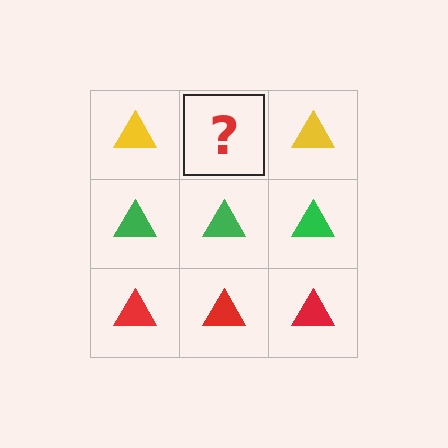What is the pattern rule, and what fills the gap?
The rule is that each row has a consistent color. The gap should be filled with a yellow triangle.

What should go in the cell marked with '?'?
The missing cell should contain a yellow triangle.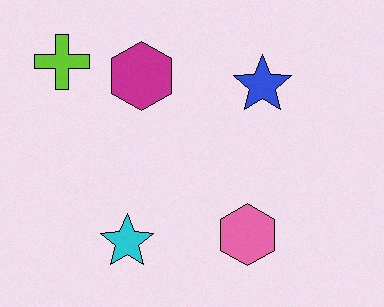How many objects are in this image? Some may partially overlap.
There are 5 objects.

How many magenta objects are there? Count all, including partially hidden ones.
There is 1 magenta object.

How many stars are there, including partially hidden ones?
There are 2 stars.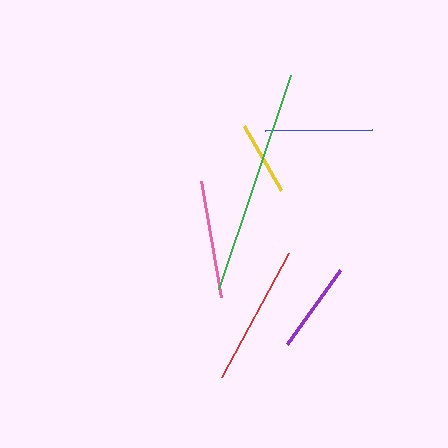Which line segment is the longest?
The green line is the longest at approximately 226 pixels.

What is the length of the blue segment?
The blue segment is approximately 107 pixels long.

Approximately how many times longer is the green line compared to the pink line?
The green line is approximately 1.9 times the length of the pink line.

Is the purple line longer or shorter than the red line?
The red line is longer than the purple line.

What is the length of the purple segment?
The purple segment is approximately 90 pixels long.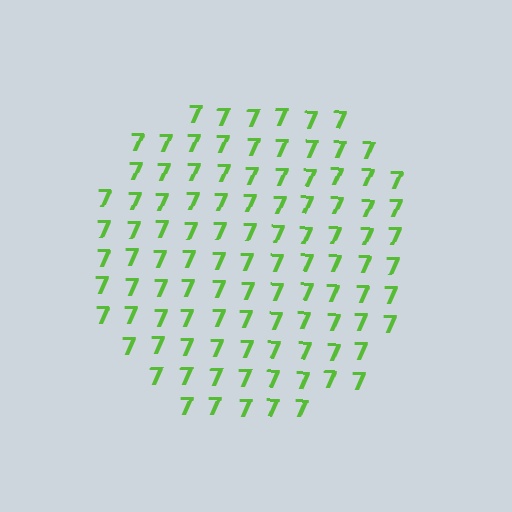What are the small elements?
The small elements are digit 7's.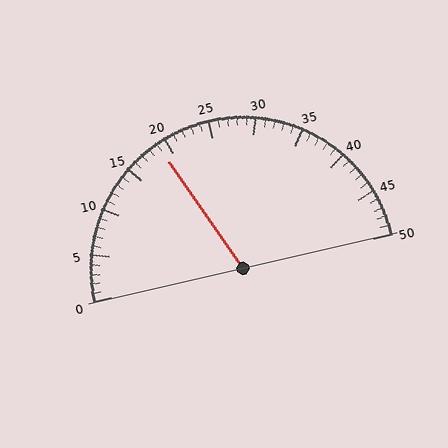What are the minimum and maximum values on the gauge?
The gauge ranges from 0 to 50.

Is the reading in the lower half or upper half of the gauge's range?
The reading is in the lower half of the range (0 to 50).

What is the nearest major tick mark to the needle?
The nearest major tick mark is 20.